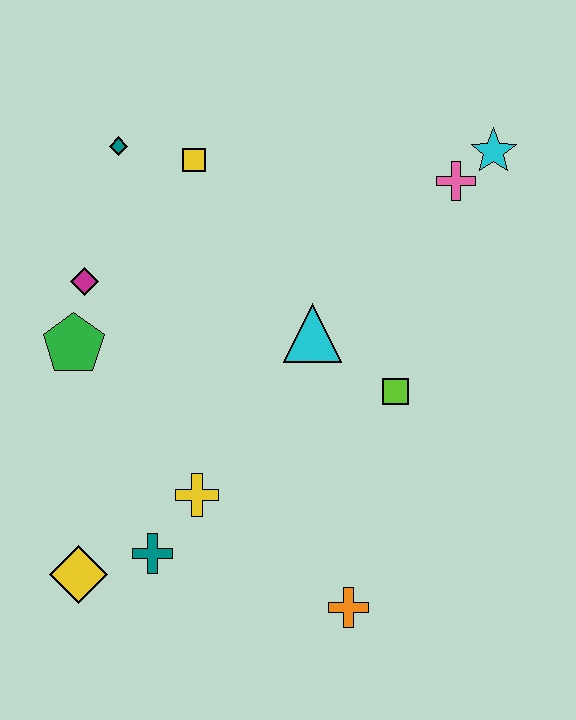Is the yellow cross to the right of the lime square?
No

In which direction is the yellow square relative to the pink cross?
The yellow square is to the left of the pink cross.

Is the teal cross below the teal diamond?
Yes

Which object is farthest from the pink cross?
The yellow diamond is farthest from the pink cross.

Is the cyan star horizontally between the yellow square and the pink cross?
No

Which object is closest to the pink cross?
The cyan star is closest to the pink cross.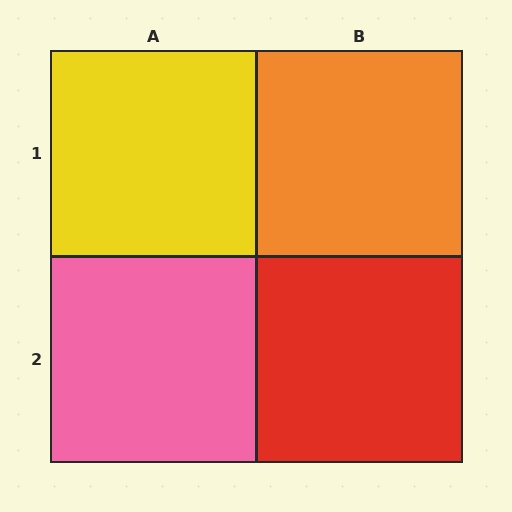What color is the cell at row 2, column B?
Red.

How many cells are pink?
1 cell is pink.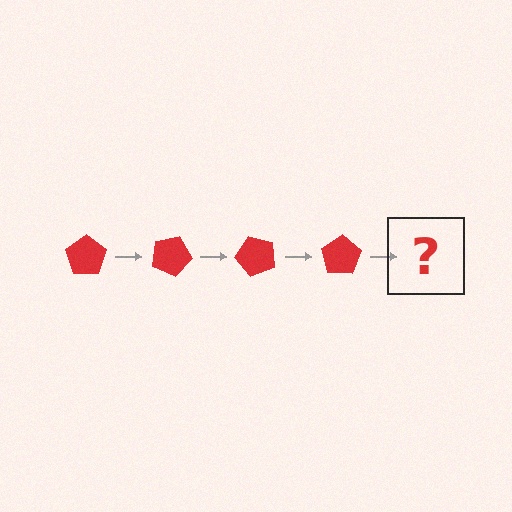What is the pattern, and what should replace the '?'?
The pattern is that the pentagon rotates 25 degrees each step. The '?' should be a red pentagon rotated 100 degrees.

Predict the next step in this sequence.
The next step is a red pentagon rotated 100 degrees.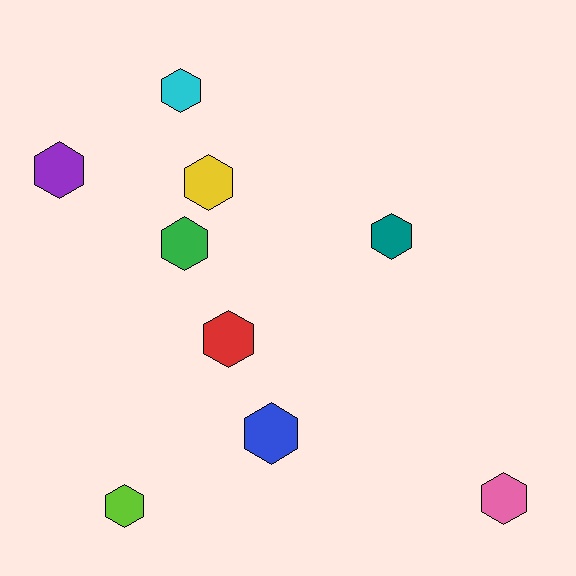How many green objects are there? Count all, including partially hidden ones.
There is 1 green object.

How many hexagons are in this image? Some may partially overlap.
There are 9 hexagons.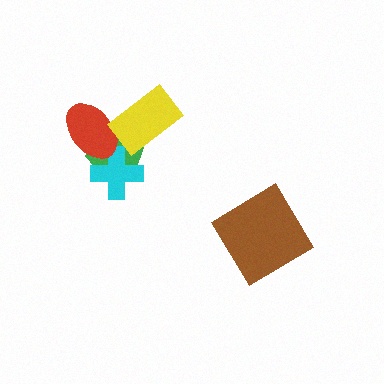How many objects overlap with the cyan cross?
2 objects overlap with the cyan cross.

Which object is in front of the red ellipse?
The yellow rectangle is in front of the red ellipse.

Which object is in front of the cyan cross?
The red ellipse is in front of the cyan cross.